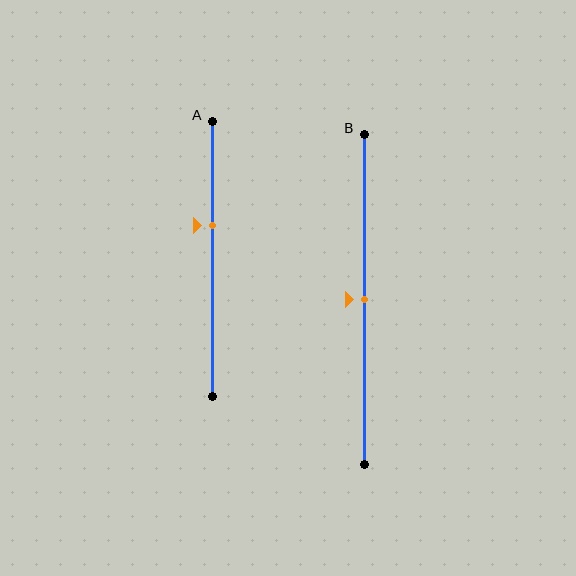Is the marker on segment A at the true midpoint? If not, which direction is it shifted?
No, the marker on segment A is shifted upward by about 12% of the segment length.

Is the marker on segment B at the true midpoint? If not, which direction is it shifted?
Yes, the marker on segment B is at the true midpoint.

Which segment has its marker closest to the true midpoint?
Segment B has its marker closest to the true midpoint.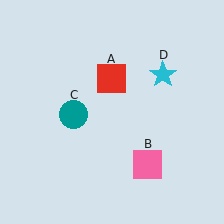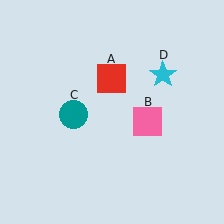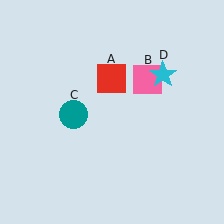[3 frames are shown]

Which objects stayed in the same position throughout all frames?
Red square (object A) and teal circle (object C) and cyan star (object D) remained stationary.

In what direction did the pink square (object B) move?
The pink square (object B) moved up.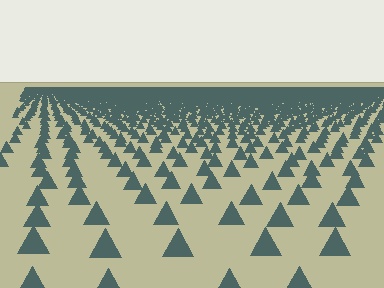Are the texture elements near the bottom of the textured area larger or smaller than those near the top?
Larger. Near the bottom, elements are closer to the viewer and appear at a bigger on-screen size.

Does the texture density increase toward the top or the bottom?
Density increases toward the top.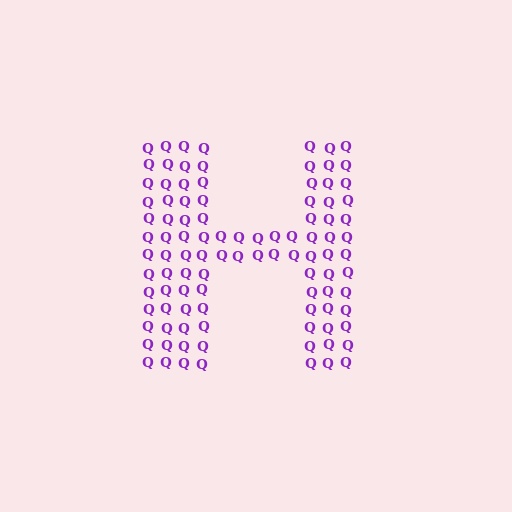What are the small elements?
The small elements are letter Q's.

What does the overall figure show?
The overall figure shows the letter H.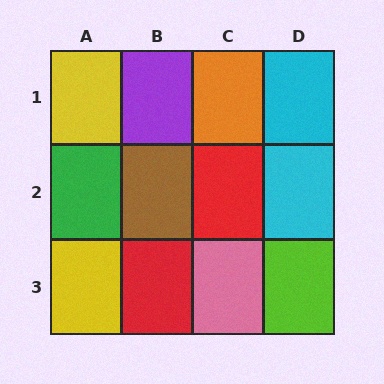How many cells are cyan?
2 cells are cyan.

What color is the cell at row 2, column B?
Brown.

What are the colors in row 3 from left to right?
Yellow, red, pink, lime.